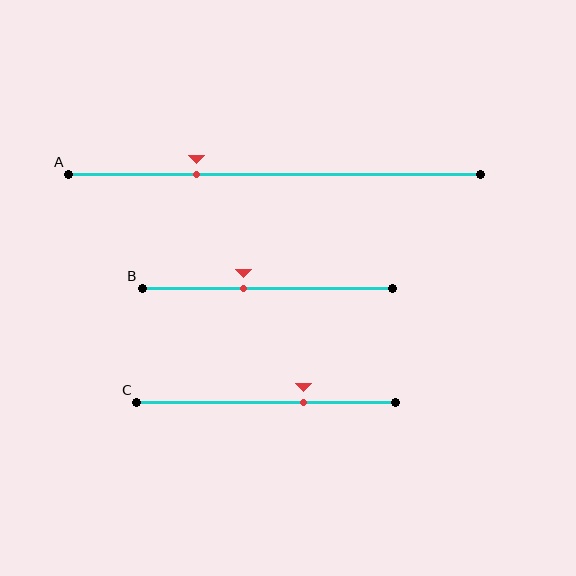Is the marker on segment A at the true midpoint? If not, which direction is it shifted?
No, the marker on segment A is shifted to the left by about 19% of the segment length.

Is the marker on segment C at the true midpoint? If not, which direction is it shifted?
No, the marker on segment C is shifted to the right by about 14% of the segment length.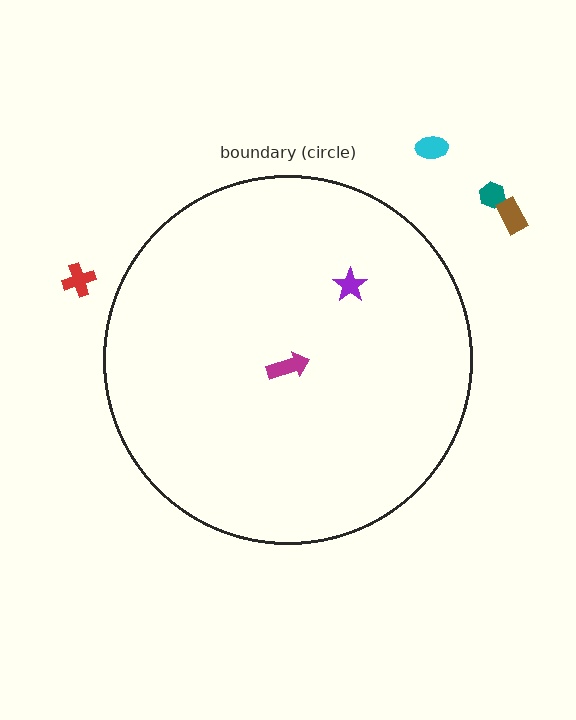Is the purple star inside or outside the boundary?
Inside.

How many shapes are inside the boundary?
2 inside, 4 outside.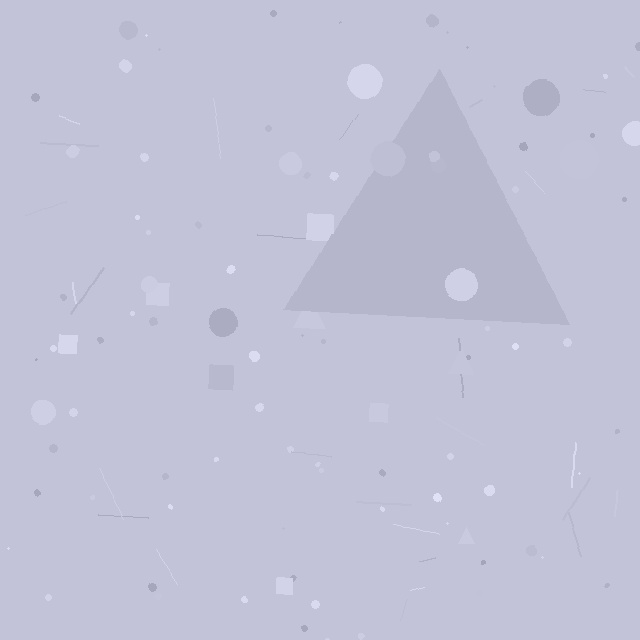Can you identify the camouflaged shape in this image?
The camouflaged shape is a triangle.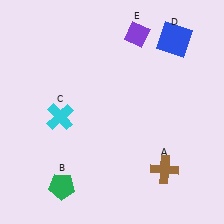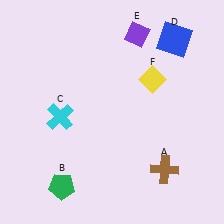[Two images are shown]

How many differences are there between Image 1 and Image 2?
There is 1 difference between the two images.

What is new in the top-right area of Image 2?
A yellow diamond (F) was added in the top-right area of Image 2.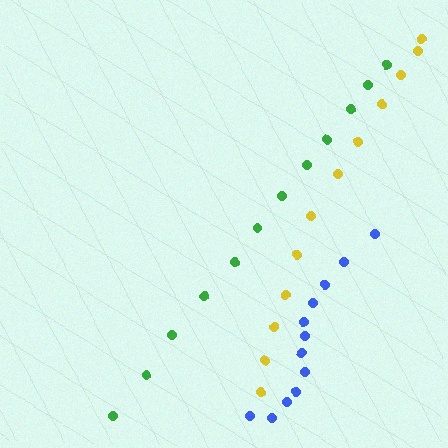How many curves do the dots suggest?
There are 3 distinct paths.